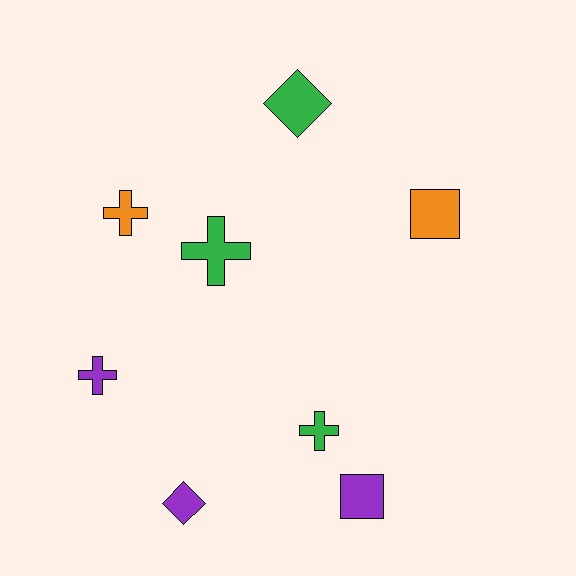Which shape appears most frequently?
Cross, with 4 objects.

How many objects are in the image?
There are 8 objects.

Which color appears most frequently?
Purple, with 3 objects.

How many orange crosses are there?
There is 1 orange cross.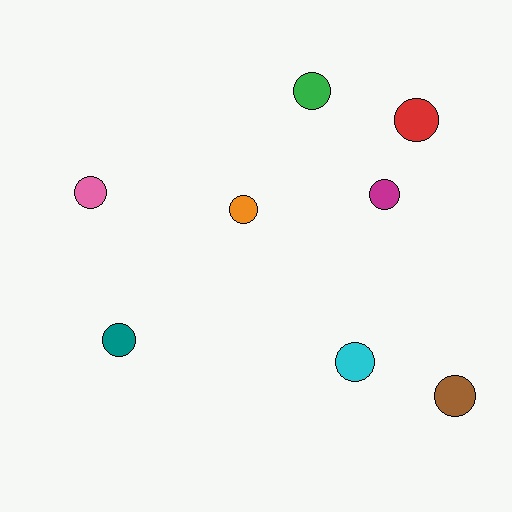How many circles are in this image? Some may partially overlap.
There are 8 circles.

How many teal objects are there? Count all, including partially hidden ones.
There is 1 teal object.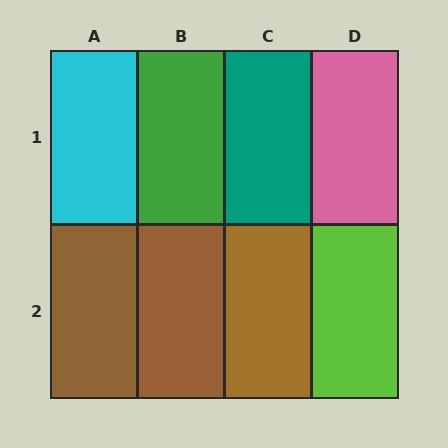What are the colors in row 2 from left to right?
Brown, brown, brown, lime.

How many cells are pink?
1 cell is pink.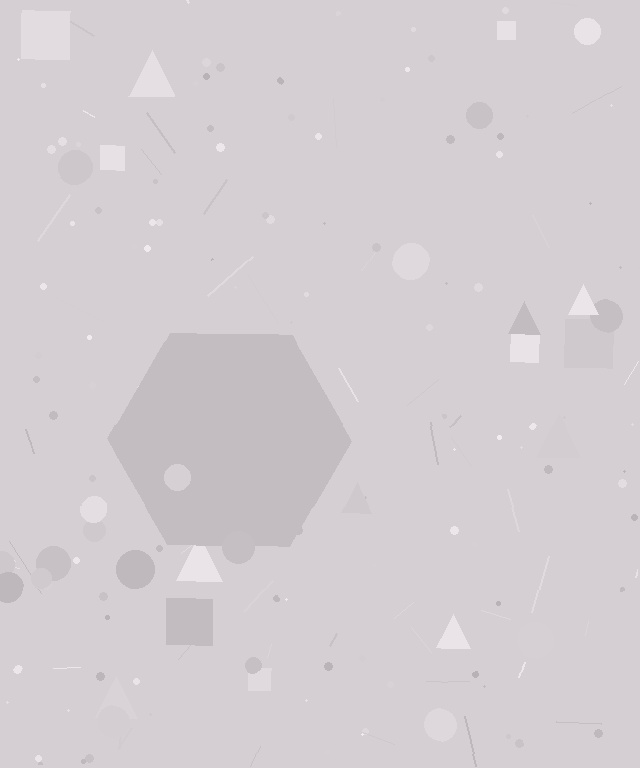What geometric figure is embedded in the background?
A hexagon is embedded in the background.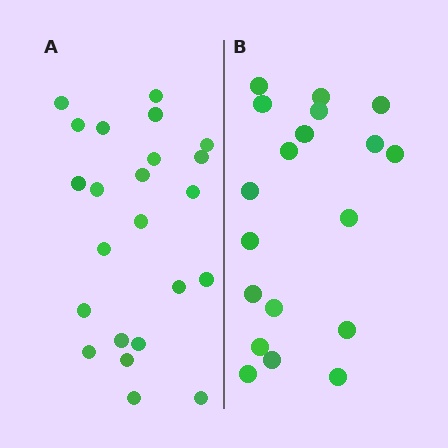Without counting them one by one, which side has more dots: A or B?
Region A (the left region) has more dots.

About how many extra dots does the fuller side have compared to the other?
Region A has about 4 more dots than region B.